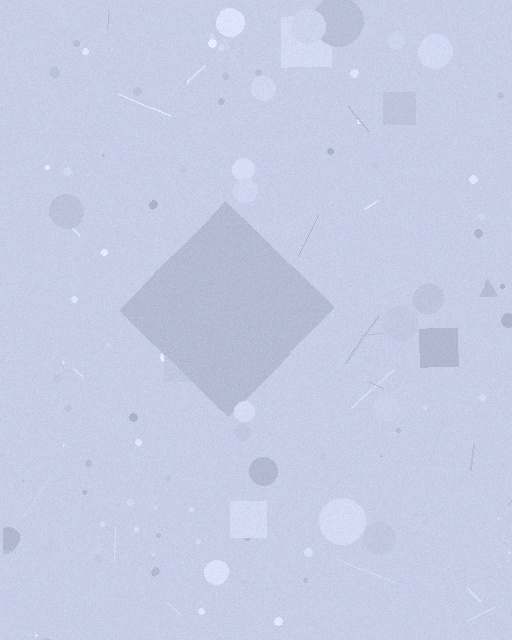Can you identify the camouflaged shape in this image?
The camouflaged shape is a diamond.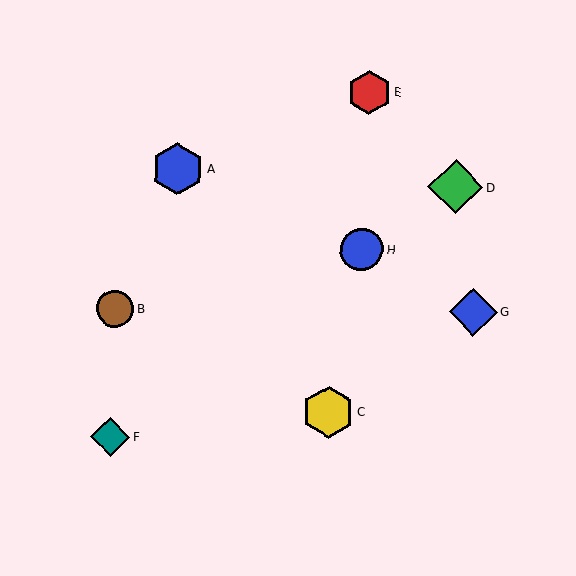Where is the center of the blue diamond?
The center of the blue diamond is at (473, 312).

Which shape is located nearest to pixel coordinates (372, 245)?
The blue circle (labeled H) at (362, 250) is nearest to that location.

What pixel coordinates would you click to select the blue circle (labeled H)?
Click at (362, 250) to select the blue circle H.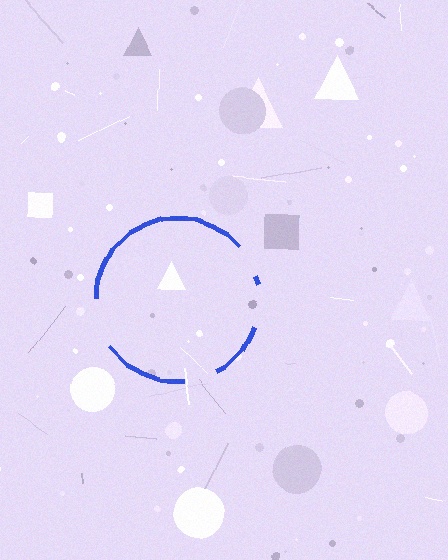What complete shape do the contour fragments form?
The contour fragments form a circle.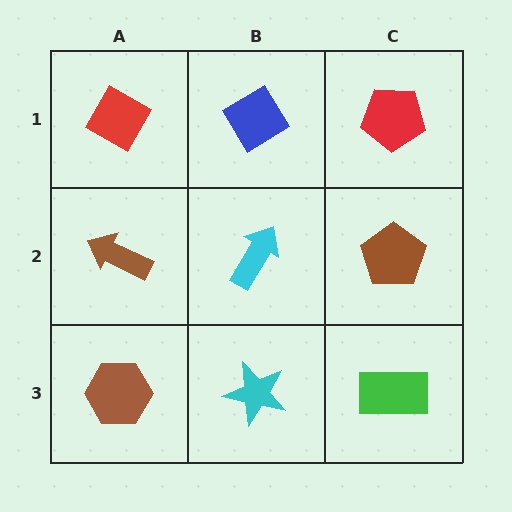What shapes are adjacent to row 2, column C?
A red pentagon (row 1, column C), a green rectangle (row 3, column C), a cyan arrow (row 2, column B).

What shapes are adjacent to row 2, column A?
A red diamond (row 1, column A), a brown hexagon (row 3, column A), a cyan arrow (row 2, column B).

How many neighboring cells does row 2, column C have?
3.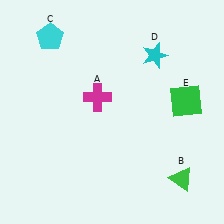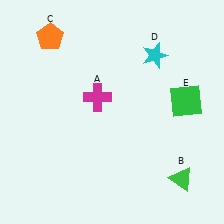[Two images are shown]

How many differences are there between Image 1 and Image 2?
There is 1 difference between the two images.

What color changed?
The pentagon (C) changed from cyan in Image 1 to orange in Image 2.